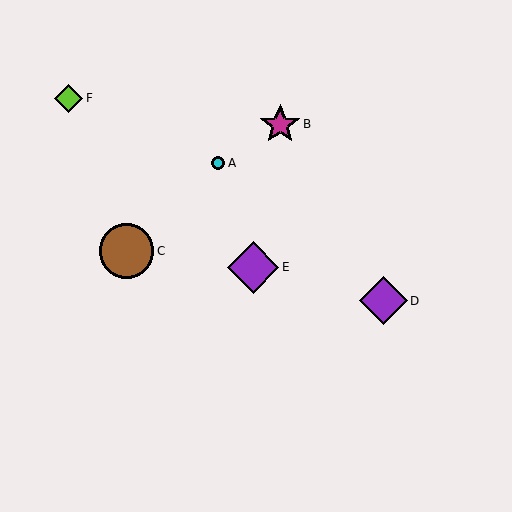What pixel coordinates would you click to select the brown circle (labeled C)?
Click at (126, 251) to select the brown circle C.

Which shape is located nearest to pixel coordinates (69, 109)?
The lime diamond (labeled F) at (69, 98) is nearest to that location.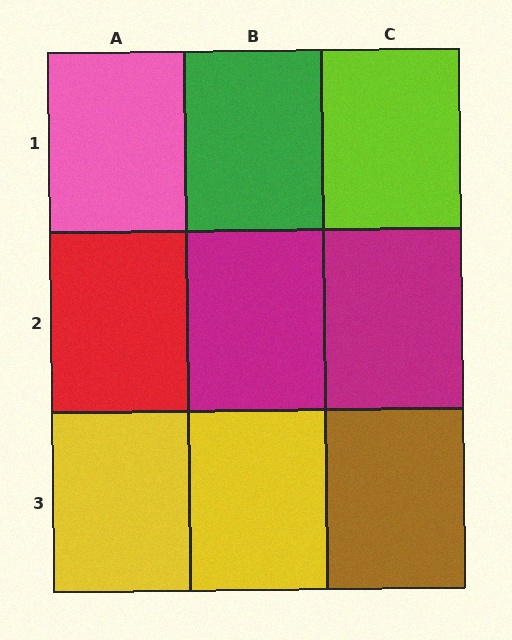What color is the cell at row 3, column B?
Yellow.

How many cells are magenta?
2 cells are magenta.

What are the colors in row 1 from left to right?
Pink, green, lime.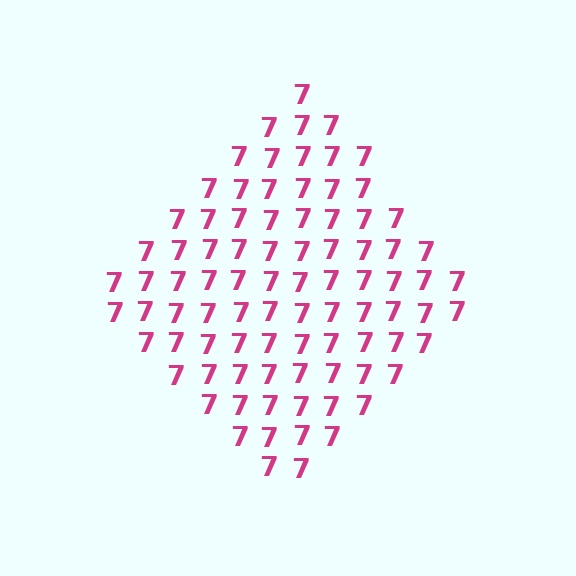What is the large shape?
The large shape is a diamond.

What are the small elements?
The small elements are digit 7's.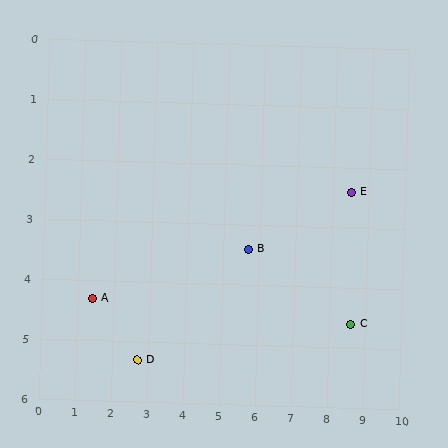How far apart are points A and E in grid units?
Points A and E are about 7.3 grid units apart.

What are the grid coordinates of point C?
Point C is at approximately (8.6, 4.6).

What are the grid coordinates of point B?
Point B is at approximately (5.7, 3.4).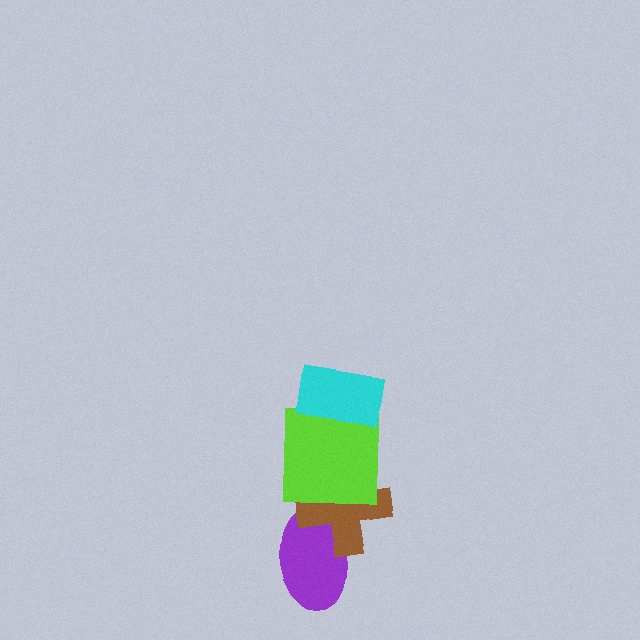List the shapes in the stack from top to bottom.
From top to bottom: the cyan rectangle, the lime square, the brown cross, the purple ellipse.